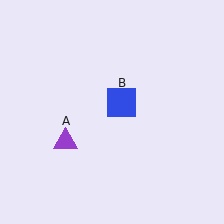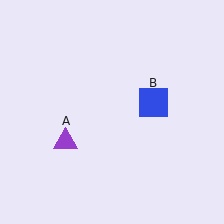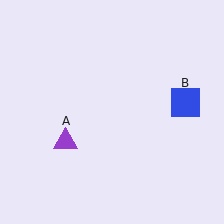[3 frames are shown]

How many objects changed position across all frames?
1 object changed position: blue square (object B).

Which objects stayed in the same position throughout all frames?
Purple triangle (object A) remained stationary.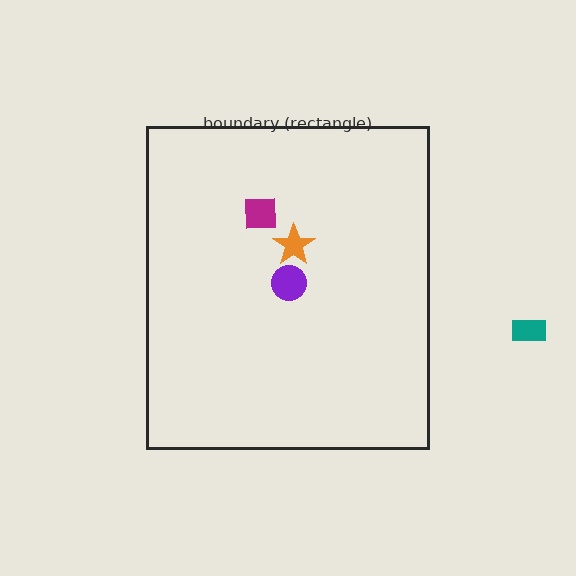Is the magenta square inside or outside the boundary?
Inside.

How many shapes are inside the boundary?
3 inside, 1 outside.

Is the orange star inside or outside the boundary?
Inside.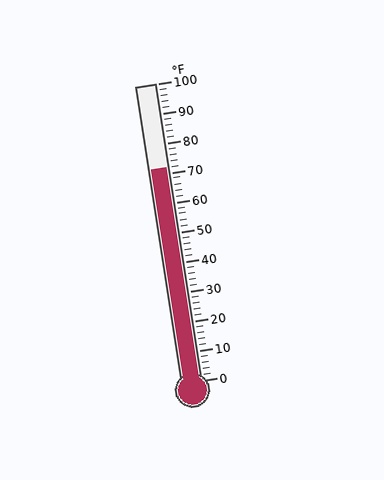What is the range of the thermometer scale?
The thermometer scale ranges from 0°F to 100°F.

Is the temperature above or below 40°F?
The temperature is above 40°F.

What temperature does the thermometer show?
The thermometer shows approximately 72°F.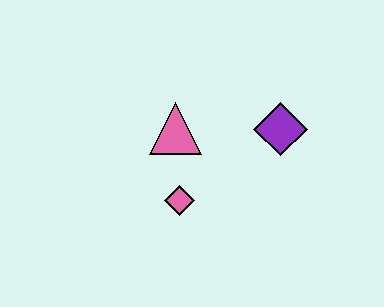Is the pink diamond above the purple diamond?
No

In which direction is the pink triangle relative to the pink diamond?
The pink triangle is above the pink diamond.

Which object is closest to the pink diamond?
The pink triangle is closest to the pink diamond.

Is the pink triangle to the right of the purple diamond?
No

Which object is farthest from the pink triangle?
The purple diamond is farthest from the pink triangle.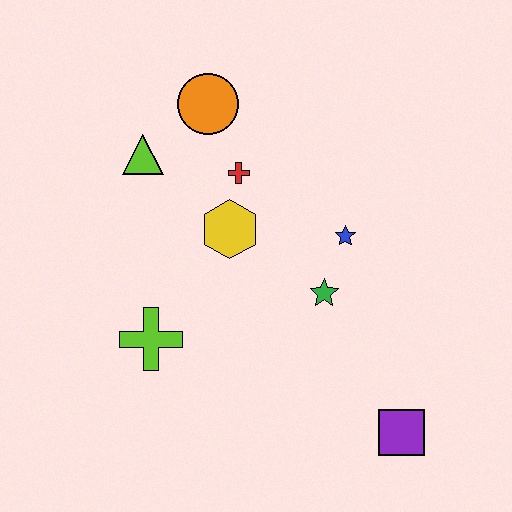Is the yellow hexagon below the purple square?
No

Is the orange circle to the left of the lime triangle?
No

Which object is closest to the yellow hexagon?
The red cross is closest to the yellow hexagon.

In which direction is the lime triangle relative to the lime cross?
The lime triangle is above the lime cross.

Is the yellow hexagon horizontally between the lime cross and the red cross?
Yes